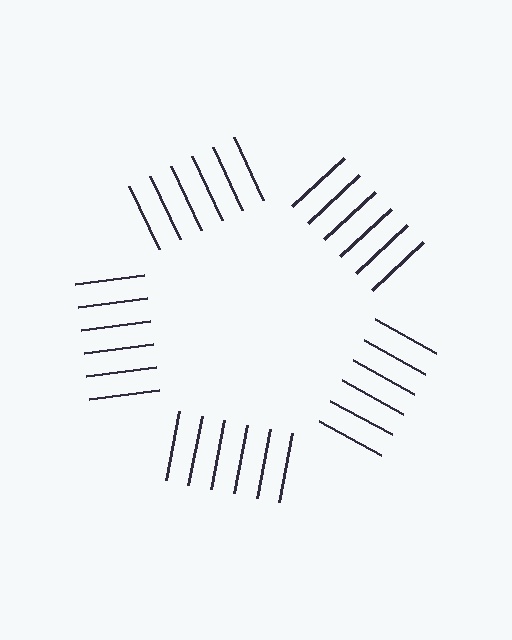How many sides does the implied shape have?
5 sides — the line-ends trace a pentagon.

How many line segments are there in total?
30 — 6 along each of the 5 edges.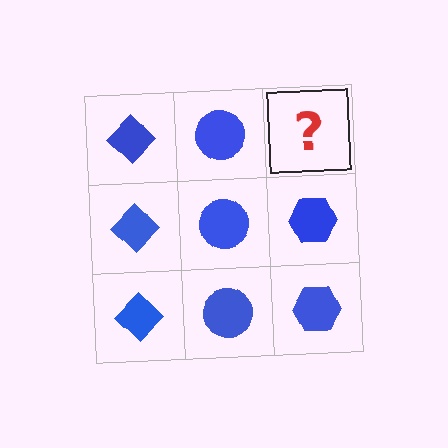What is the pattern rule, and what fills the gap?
The rule is that each column has a consistent shape. The gap should be filled with a blue hexagon.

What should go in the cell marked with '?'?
The missing cell should contain a blue hexagon.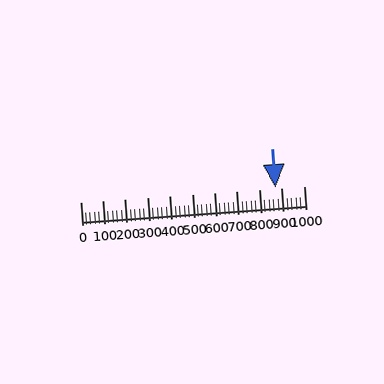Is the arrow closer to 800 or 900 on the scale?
The arrow is closer to 900.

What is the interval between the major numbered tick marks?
The major tick marks are spaced 100 units apart.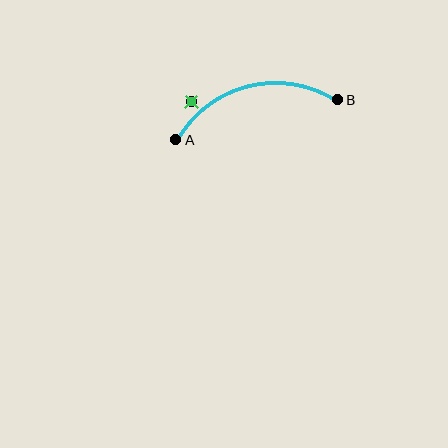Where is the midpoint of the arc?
The arc midpoint is the point on the curve farthest from the straight line joining A and B. It sits above that line.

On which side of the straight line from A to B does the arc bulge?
The arc bulges above the straight line connecting A and B.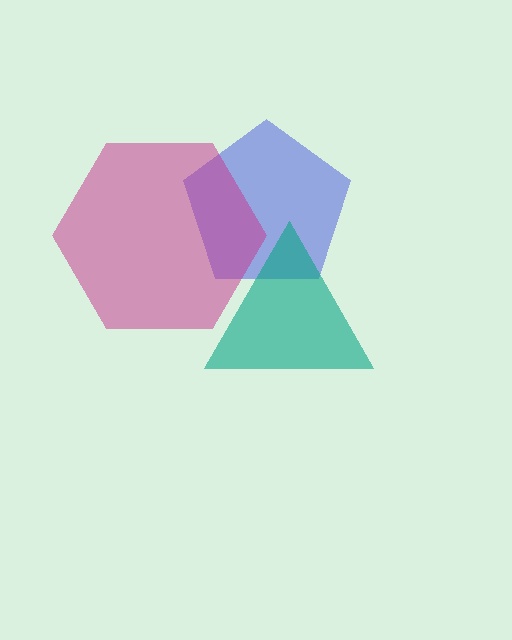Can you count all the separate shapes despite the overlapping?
Yes, there are 3 separate shapes.